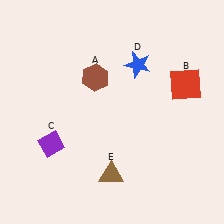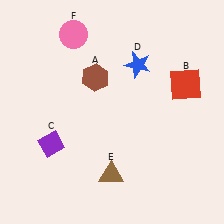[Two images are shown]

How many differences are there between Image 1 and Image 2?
There is 1 difference between the two images.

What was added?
A pink circle (F) was added in Image 2.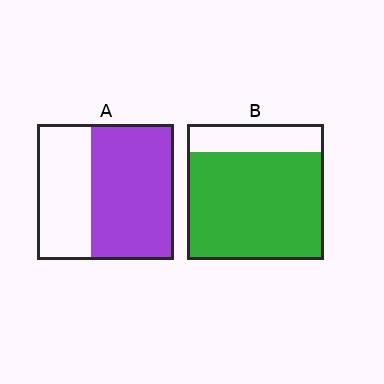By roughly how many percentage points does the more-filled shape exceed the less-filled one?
By roughly 20 percentage points (B over A).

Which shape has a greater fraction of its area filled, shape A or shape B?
Shape B.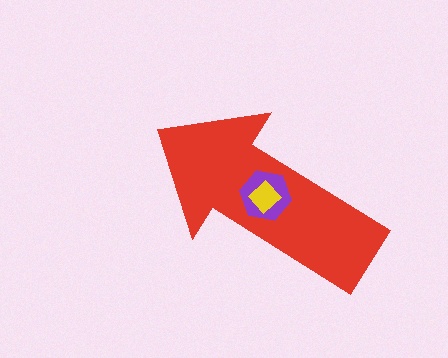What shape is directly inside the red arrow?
The purple hexagon.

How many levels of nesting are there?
3.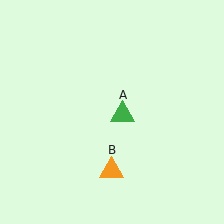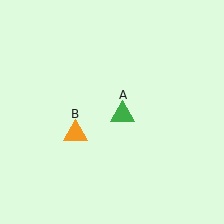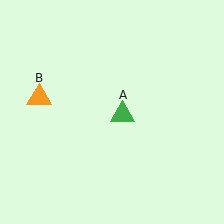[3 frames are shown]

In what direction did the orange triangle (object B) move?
The orange triangle (object B) moved up and to the left.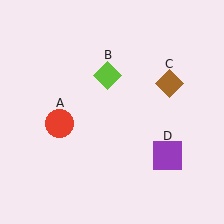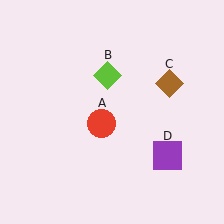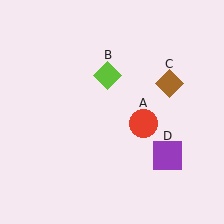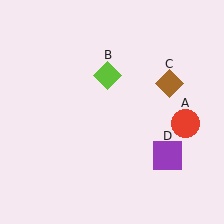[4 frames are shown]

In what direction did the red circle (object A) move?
The red circle (object A) moved right.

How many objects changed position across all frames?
1 object changed position: red circle (object A).